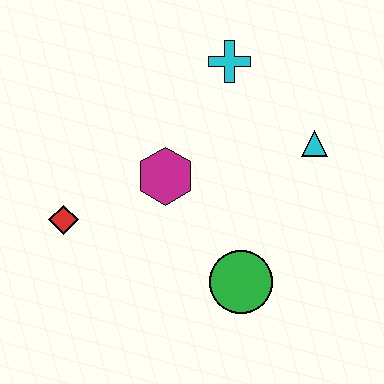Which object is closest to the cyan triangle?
The cyan cross is closest to the cyan triangle.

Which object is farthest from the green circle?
The cyan cross is farthest from the green circle.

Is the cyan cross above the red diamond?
Yes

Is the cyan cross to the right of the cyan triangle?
No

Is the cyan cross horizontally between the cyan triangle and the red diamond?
Yes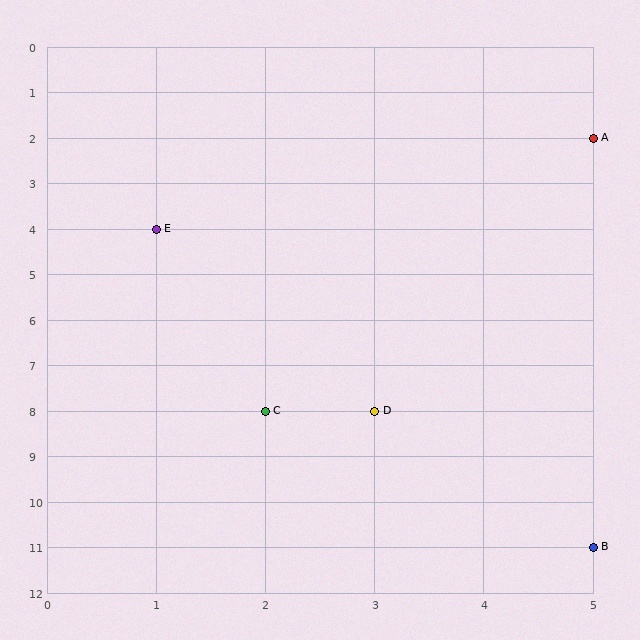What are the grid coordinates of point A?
Point A is at grid coordinates (5, 2).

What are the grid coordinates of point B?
Point B is at grid coordinates (5, 11).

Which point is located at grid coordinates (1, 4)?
Point E is at (1, 4).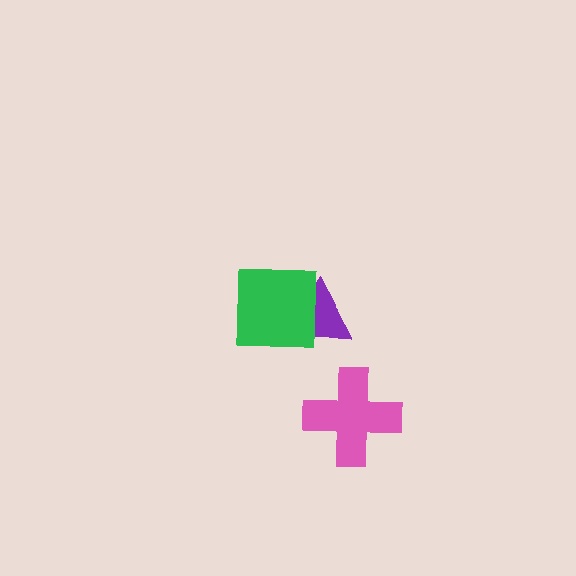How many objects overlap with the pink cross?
0 objects overlap with the pink cross.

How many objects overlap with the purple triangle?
1 object overlaps with the purple triangle.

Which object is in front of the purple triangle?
The green square is in front of the purple triangle.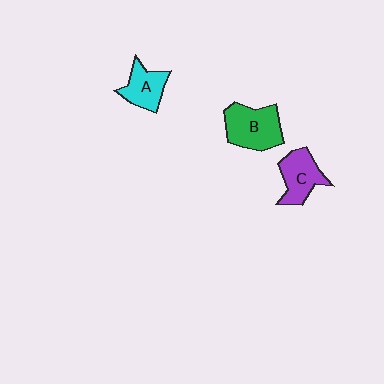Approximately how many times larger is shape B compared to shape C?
Approximately 1.2 times.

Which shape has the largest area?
Shape B (green).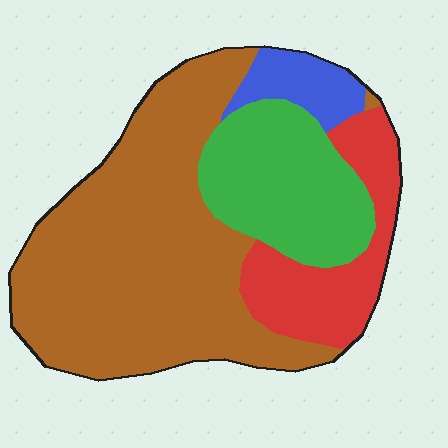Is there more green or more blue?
Green.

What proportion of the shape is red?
Red covers about 15% of the shape.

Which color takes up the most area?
Brown, at roughly 55%.